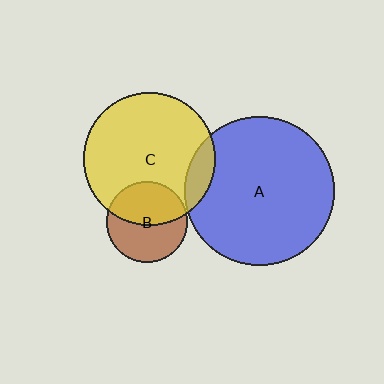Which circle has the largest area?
Circle A (blue).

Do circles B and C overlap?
Yes.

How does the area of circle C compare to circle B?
Approximately 2.7 times.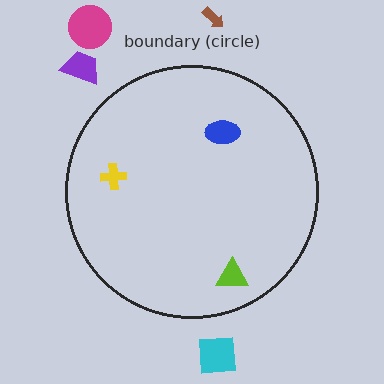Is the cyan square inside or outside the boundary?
Outside.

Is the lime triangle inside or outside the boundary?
Inside.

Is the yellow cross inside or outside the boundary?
Inside.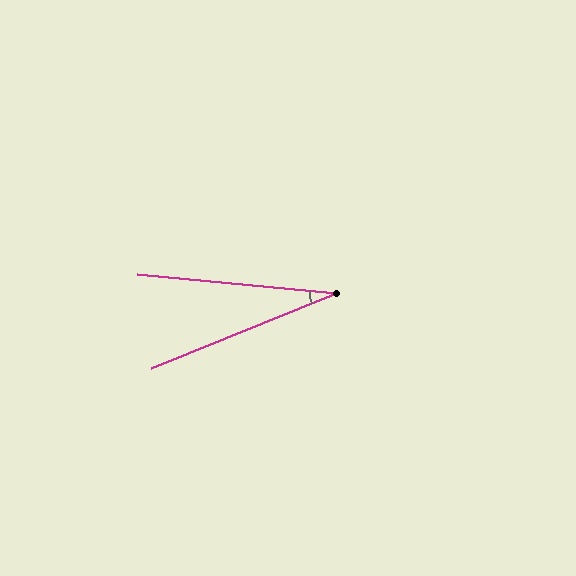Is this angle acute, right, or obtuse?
It is acute.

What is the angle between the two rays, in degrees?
Approximately 27 degrees.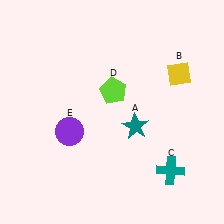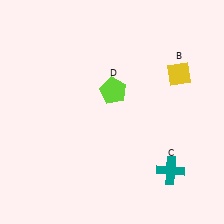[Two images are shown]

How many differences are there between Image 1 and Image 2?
There are 2 differences between the two images.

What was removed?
The teal star (A), the purple circle (E) were removed in Image 2.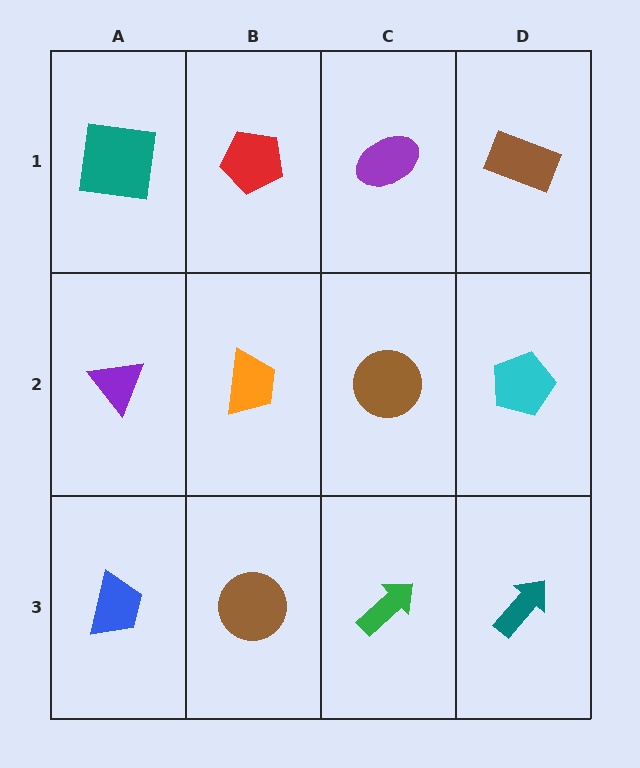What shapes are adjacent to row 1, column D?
A cyan pentagon (row 2, column D), a purple ellipse (row 1, column C).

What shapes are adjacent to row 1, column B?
An orange trapezoid (row 2, column B), a teal square (row 1, column A), a purple ellipse (row 1, column C).